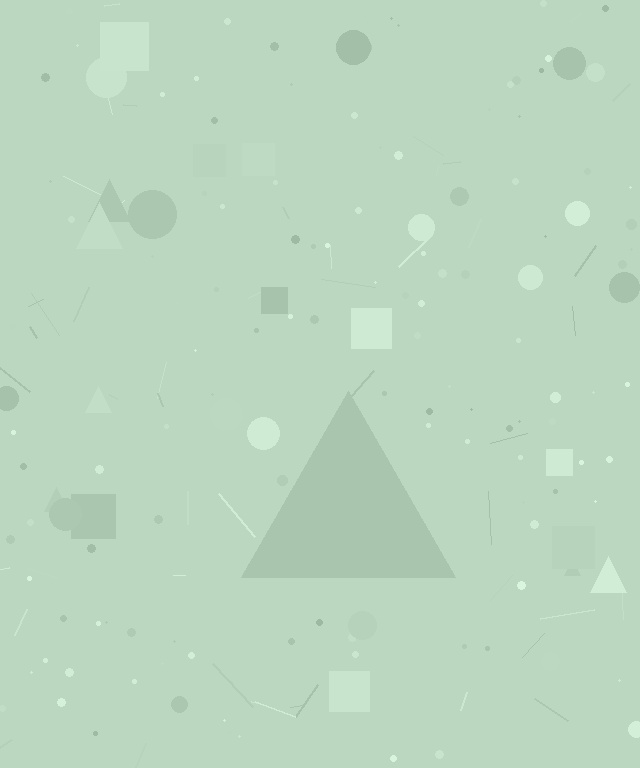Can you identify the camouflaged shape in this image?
The camouflaged shape is a triangle.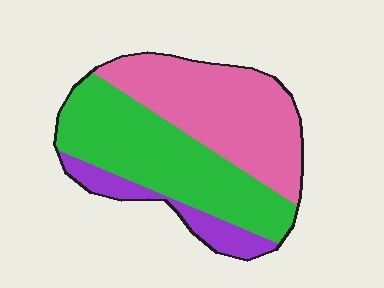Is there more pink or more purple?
Pink.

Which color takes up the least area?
Purple, at roughly 15%.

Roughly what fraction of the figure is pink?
Pink takes up about two fifths (2/5) of the figure.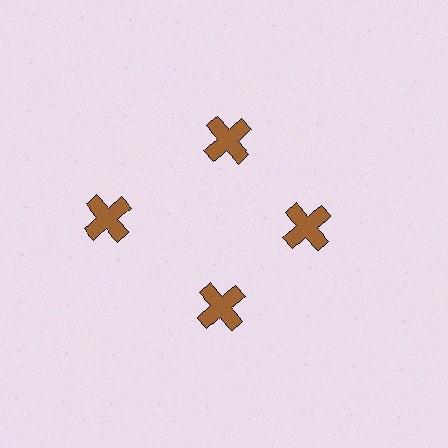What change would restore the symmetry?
The symmetry would be restored by moving it inward, back onto the ring so that all 4 crosses sit at equal angles and equal distance from the center.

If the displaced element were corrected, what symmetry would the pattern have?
It would have 4-fold rotational symmetry — the pattern would map onto itself every 90 degrees.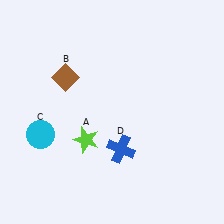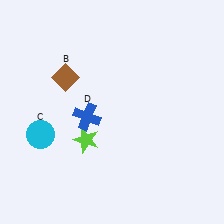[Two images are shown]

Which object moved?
The blue cross (D) moved left.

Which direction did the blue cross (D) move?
The blue cross (D) moved left.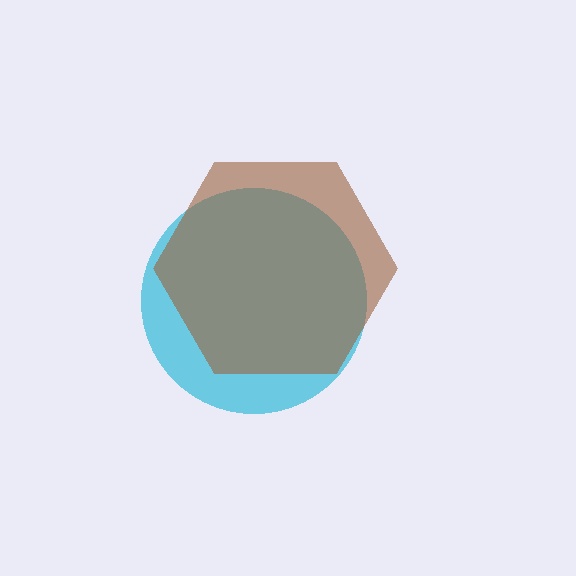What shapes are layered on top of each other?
The layered shapes are: a cyan circle, a brown hexagon.